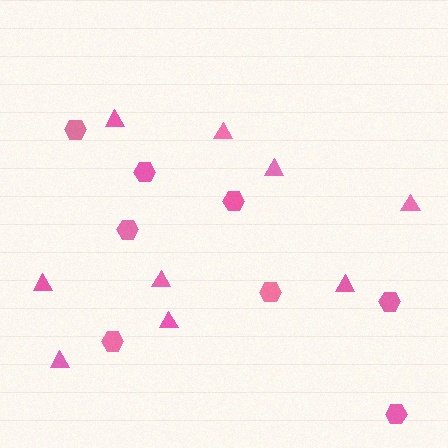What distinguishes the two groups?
There are 2 groups: one group of triangles (9) and one group of hexagons (8).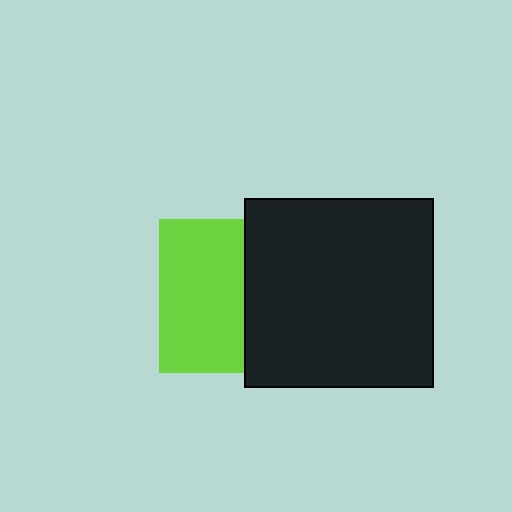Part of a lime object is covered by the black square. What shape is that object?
It is a square.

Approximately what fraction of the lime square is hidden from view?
Roughly 45% of the lime square is hidden behind the black square.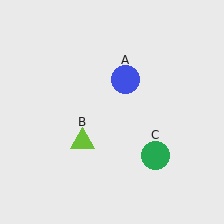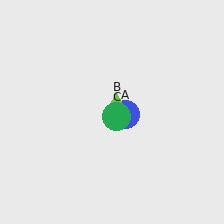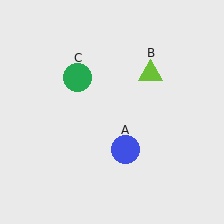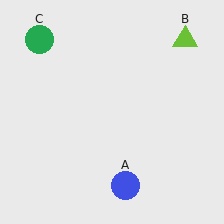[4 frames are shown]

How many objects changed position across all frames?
3 objects changed position: blue circle (object A), lime triangle (object B), green circle (object C).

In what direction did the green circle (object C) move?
The green circle (object C) moved up and to the left.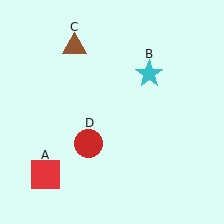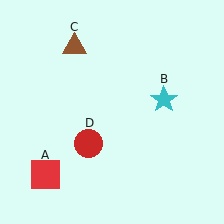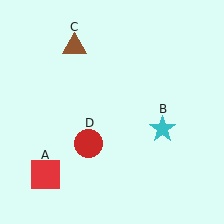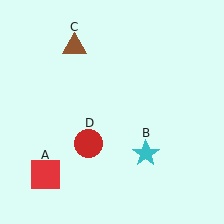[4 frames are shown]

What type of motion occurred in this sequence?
The cyan star (object B) rotated clockwise around the center of the scene.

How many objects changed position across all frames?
1 object changed position: cyan star (object B).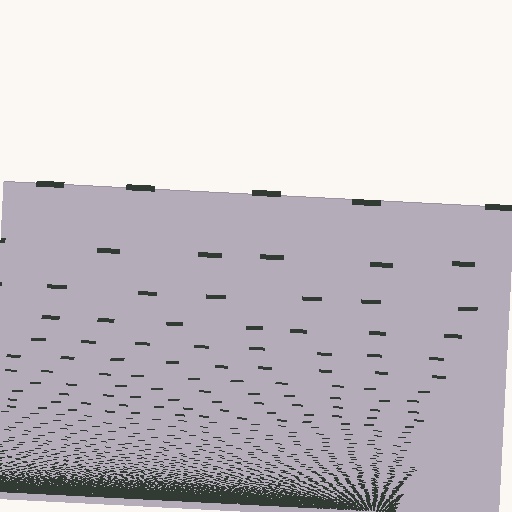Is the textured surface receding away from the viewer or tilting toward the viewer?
The surface appears to tilt toward the viewer. Texture elements get larger and sparser toward the top.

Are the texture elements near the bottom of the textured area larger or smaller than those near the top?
Smaller. The gradient is inverted — elements near the bottom are smaller and denser.